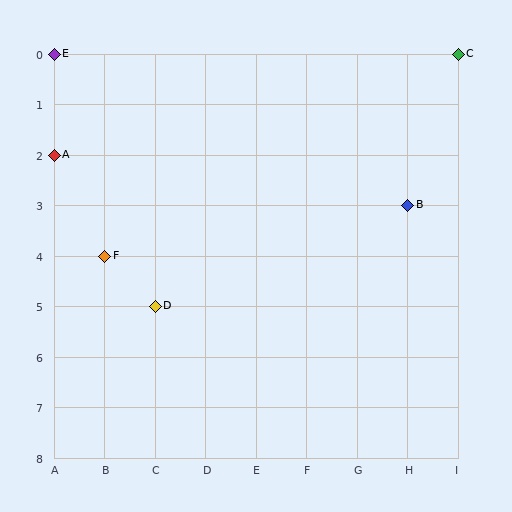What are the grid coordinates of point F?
Point F is at grid coordinates (B, 4).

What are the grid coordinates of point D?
Point D is at grid coordinates (C, 5).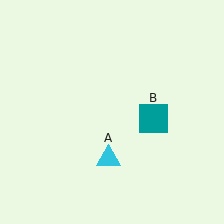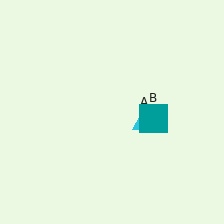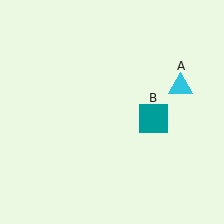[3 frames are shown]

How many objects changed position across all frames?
1 object changed position: cyan triangle (object A).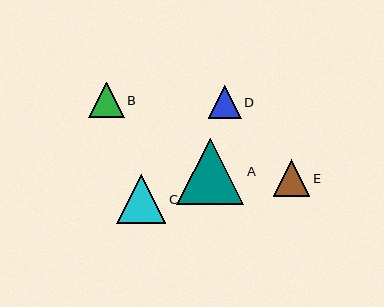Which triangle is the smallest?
Triangle D is the smallest with a size of approximately 33 pixels.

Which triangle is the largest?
Triangle A is the largest with a size of approximately 67 pixels.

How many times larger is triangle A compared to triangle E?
Triangle A is approximately 1.8 times the size of triangle E.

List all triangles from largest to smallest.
From largest to smallest: A, C, E, B, D.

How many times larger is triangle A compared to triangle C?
Triangle A is approximately 1.4 times the size of triangle C.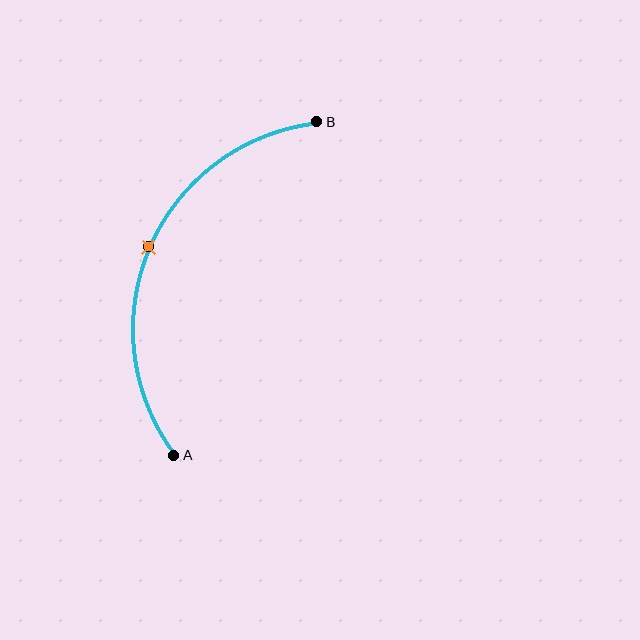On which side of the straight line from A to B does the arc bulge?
The arc bulges to the left of the straight line connecting A and B.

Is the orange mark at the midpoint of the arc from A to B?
Yes. The orange mark lies on the arc at equal arc-length from both A and B — it is the arc midpoint.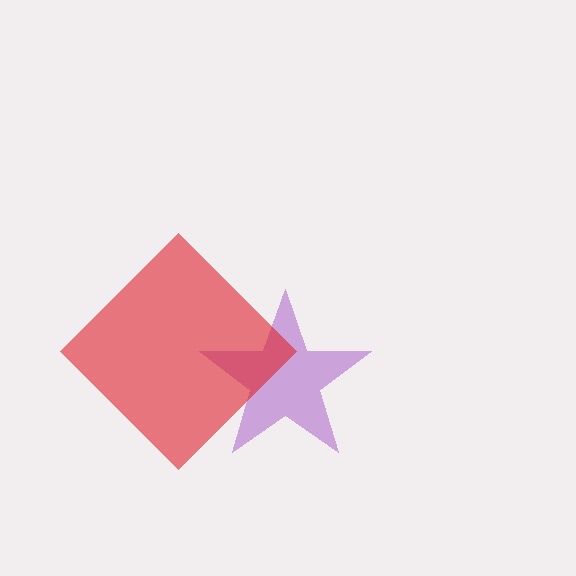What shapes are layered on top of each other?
The layered shapes are: a purple star, a red diamond.